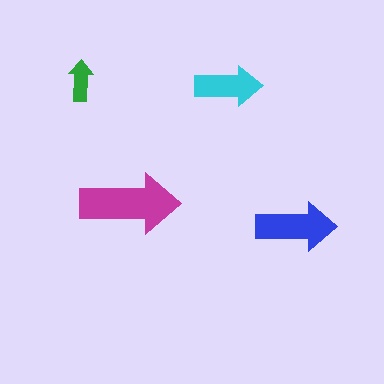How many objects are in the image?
There are 4 objects in the image.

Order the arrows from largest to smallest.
the magenta one, the blue one, the cyan one, the green one.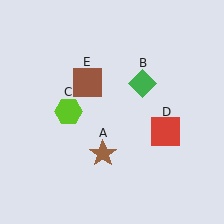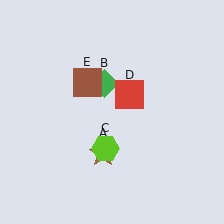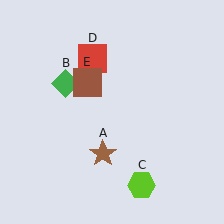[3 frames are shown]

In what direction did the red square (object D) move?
The red square (object D) moved up and to the left.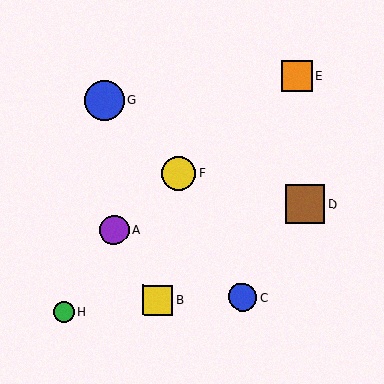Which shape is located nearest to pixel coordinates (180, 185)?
The yellow circle (labeled F) at (179, 173) is nearest to that location.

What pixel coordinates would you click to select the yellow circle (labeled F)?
Click at (179, 173) to select the yellow circle F.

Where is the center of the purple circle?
The center of the purple circle is at (114, 230).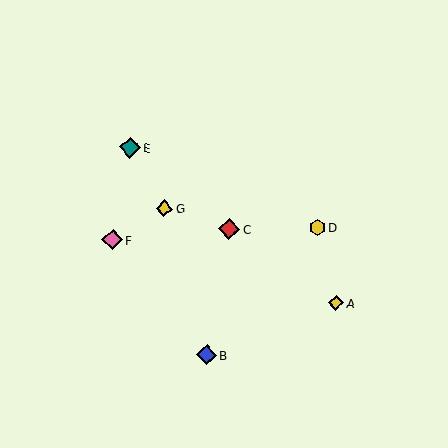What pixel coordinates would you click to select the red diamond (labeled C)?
Click at (229, 229) to select the red diamond C.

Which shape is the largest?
The red diamond (labeled C) is the largest.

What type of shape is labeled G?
Shape G is a yellow diamond.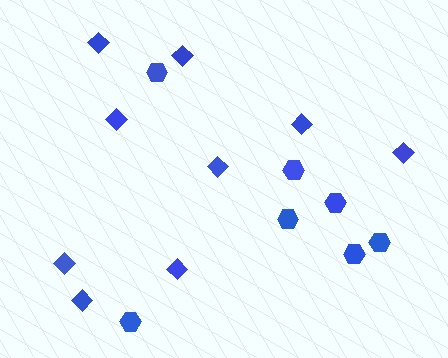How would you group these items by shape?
There are 2 groups: one group of hexagons (7) and one group of diamonds (9).